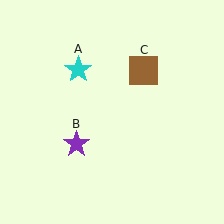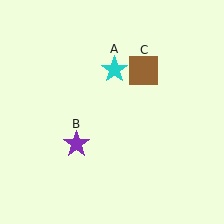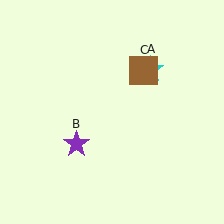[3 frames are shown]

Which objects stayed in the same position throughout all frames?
Purple star (object B) and brown square (object C) remained stationary.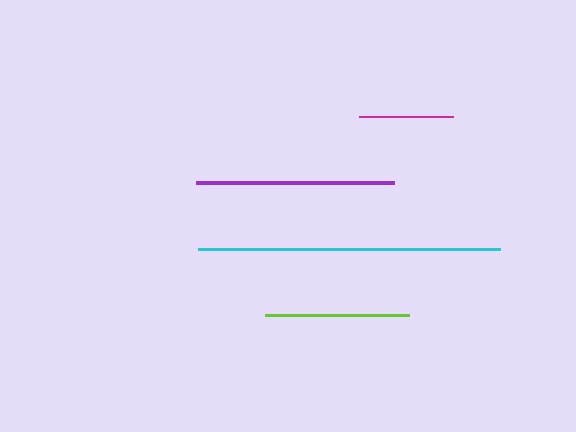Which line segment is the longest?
The cyan line is the longest at approximately 301 pixels.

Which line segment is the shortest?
The magenta line is the shortest at approximately 94 pixels.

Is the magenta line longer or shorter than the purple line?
The purple line is longer than the magenta line.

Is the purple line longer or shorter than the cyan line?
The cyan line is longer than the purple line.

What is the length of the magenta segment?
The magenta segment is approximately 94 pixels long.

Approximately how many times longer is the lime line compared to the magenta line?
The lime line is approximately 1.5 times the length of the magenta line.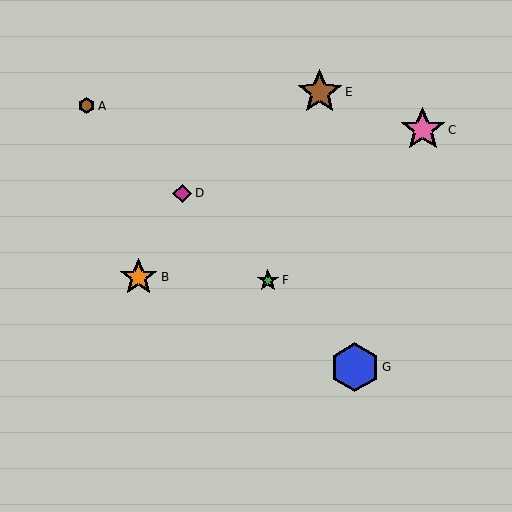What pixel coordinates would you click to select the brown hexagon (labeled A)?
Click at (87, 106) to select the brown hexagon A.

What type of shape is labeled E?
Shape E is a brown star.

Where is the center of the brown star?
The center of the brown star is at (320, 92).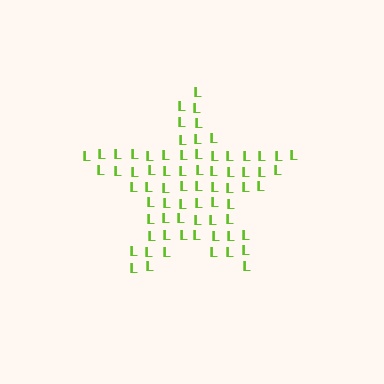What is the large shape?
The large shape is a star.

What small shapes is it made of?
It is made of small letter L's.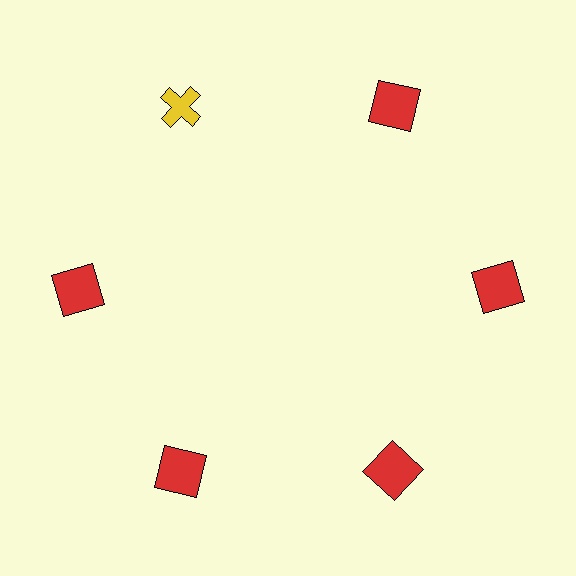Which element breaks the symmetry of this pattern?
The yellow cross at roughly the 11 o'clock position breaks the symmetry. All other shapes are red squares.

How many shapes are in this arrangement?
There are 6 shapes arranged in a ring pattern.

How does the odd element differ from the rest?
It differs in both color (yellow instead of red) and shape (cross instead of square).